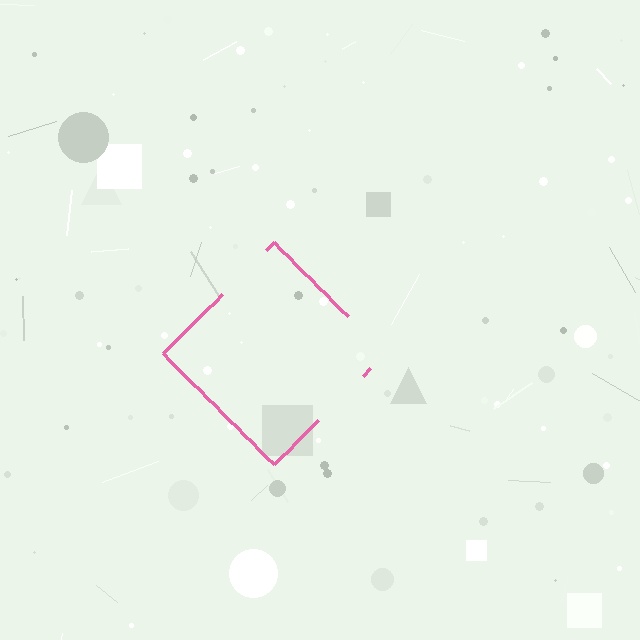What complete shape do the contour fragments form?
The contour fragments form a diamond.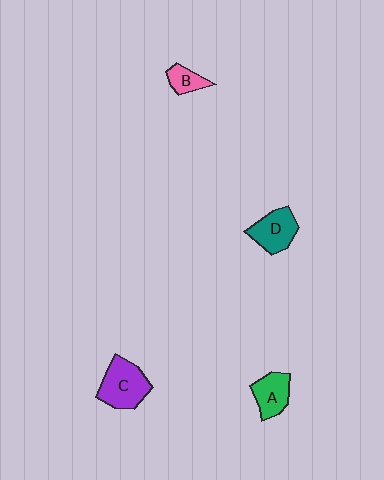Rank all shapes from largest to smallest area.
From largest to smallest: C (purple), D (teal), A (green), B (pink).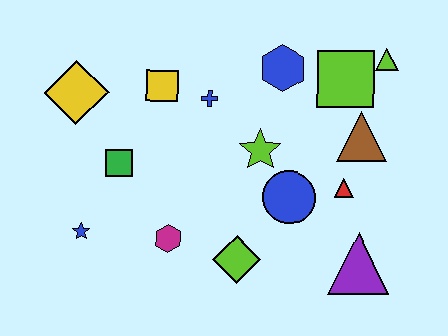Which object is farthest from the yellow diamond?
The purple triangle is farthest from the yellow diamond.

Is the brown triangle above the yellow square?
No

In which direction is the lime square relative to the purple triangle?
The lime square is above the purple triangle.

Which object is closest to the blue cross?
The yellow square is closest to the blue cross.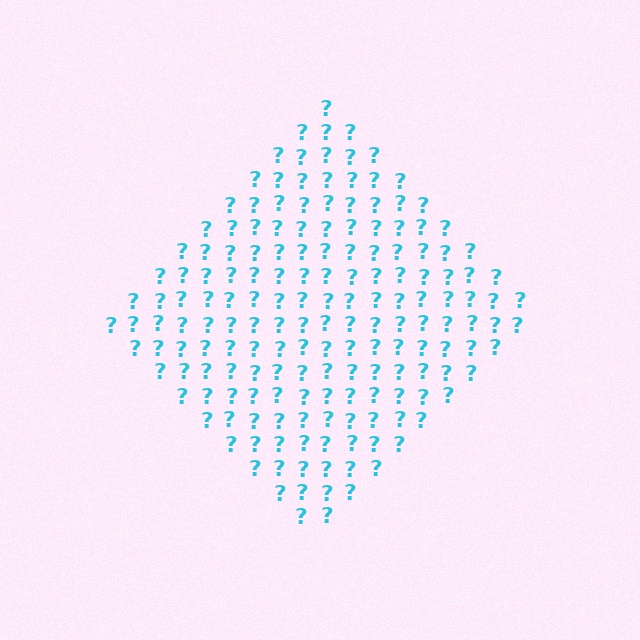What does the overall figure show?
The overall figure shows a diamond.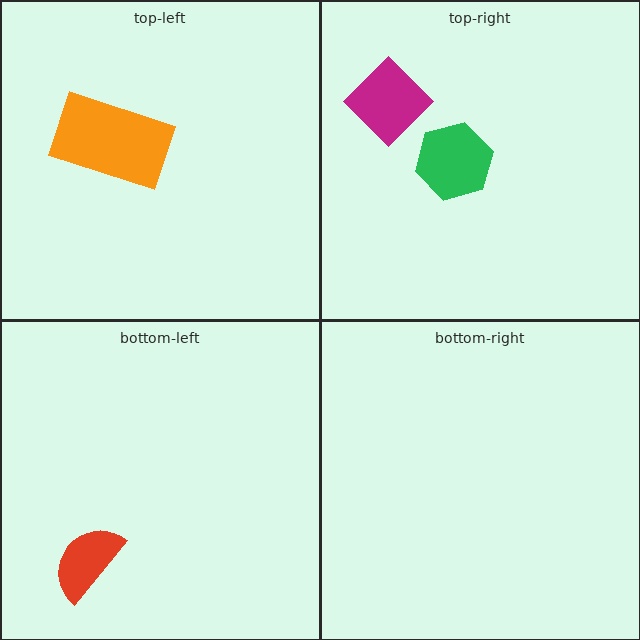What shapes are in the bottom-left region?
The red semicircle.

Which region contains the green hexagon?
The top-right region.